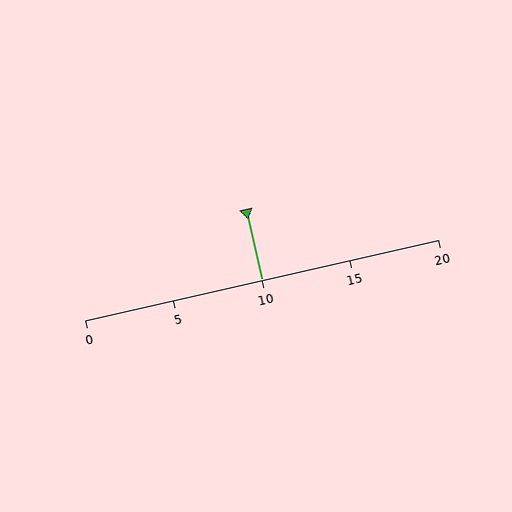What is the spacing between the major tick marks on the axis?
The major ticks are spaced 5 apart.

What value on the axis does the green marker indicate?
The marker indicates approximately 10.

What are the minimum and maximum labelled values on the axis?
The axis runs from 0 to 20.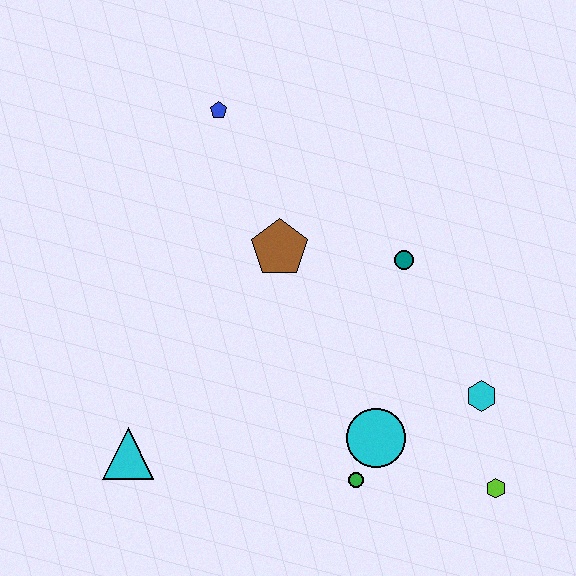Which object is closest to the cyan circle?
The green circle is closest to the cyan circle.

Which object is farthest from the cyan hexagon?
The blue pentagon is farthest from the cyan hexagon.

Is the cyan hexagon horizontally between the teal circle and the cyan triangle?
No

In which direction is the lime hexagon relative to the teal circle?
The lime hexagon is below the teal circle.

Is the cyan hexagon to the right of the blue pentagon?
Yes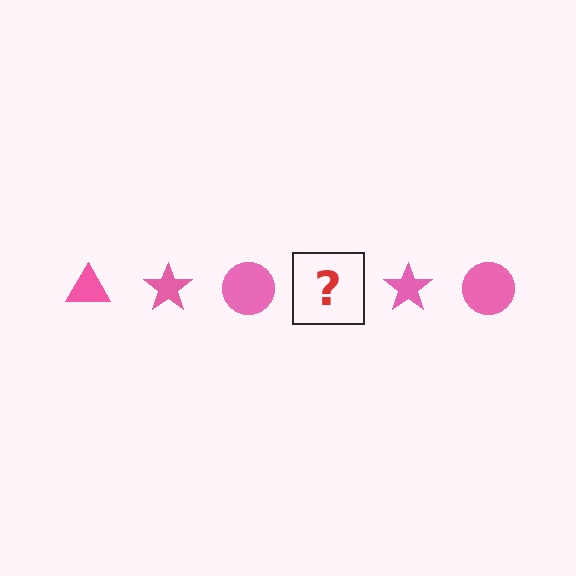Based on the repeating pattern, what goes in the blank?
The blank should be a pink triangle.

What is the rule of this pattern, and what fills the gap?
The rule is that the pattern cycles through triangle, star, circle shapes in pink. The gap should be filled with a pink triangle.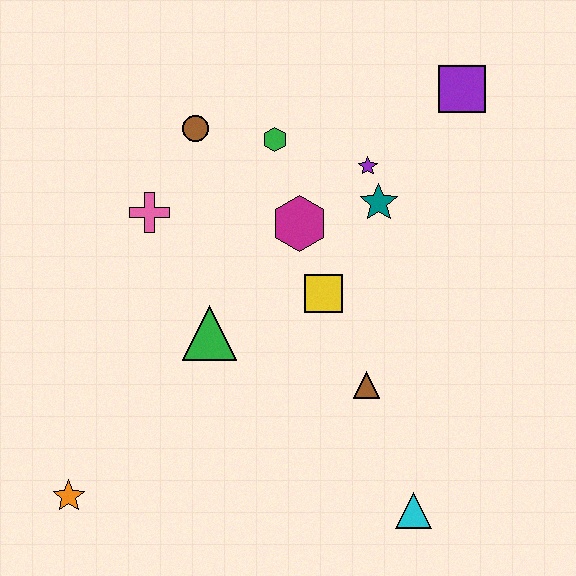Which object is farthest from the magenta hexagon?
The orange star is farthest from the magenta hexagon.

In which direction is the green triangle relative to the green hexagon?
The green triangle is below the green hexagon.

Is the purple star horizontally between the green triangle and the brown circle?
No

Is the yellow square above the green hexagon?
No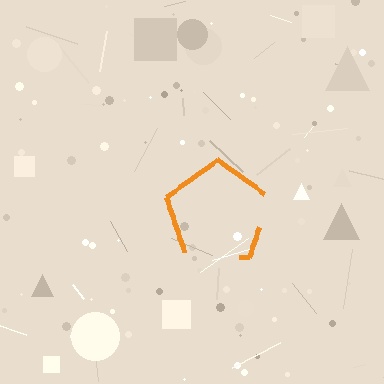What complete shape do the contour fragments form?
The contour fragments form a pentagon.